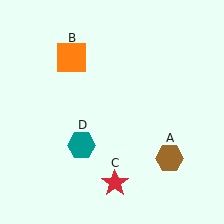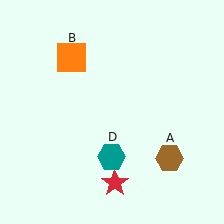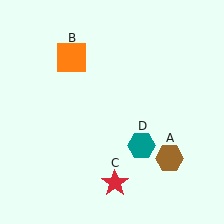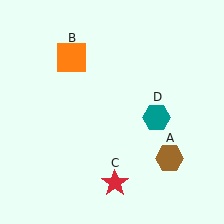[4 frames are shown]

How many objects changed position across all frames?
1 object changed position: teal hexagon (object D).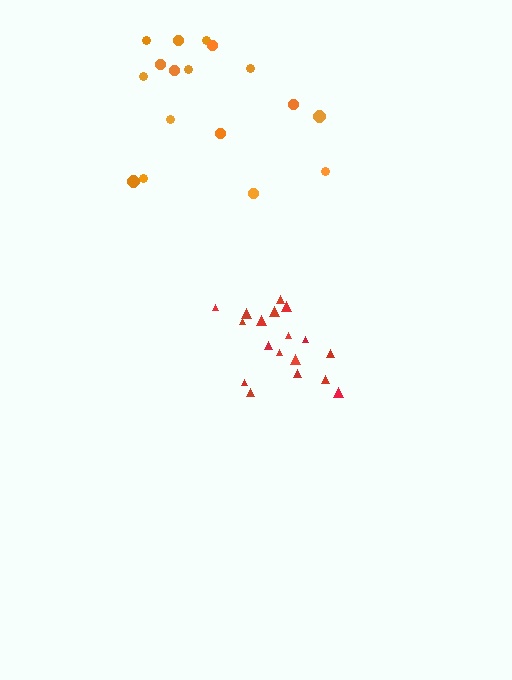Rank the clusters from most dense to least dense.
red, orange.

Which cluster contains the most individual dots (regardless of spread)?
Red (18).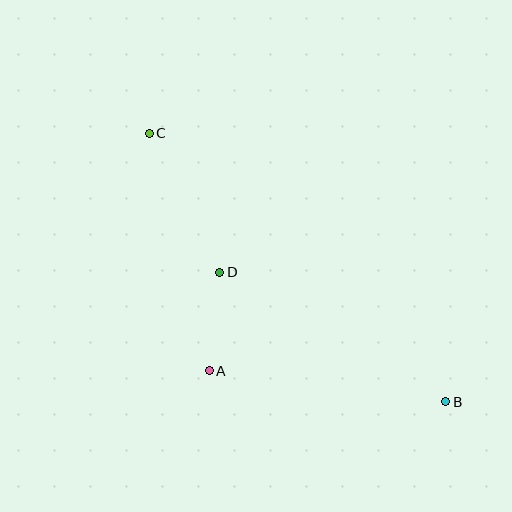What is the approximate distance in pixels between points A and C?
The distance between A and C is approximately 245 pixels.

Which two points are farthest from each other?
Points B and C are farthest from each other.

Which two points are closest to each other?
Points A and D are closest to each other.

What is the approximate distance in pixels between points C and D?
The distance between C and D is approximately 156 pixels.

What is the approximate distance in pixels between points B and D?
The distance between B and D is approximately 261 pixels.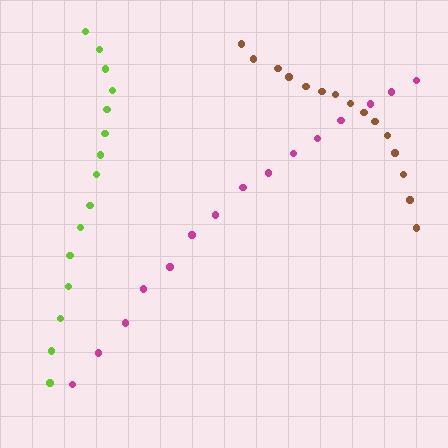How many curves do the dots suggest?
There are 3 distinct paths.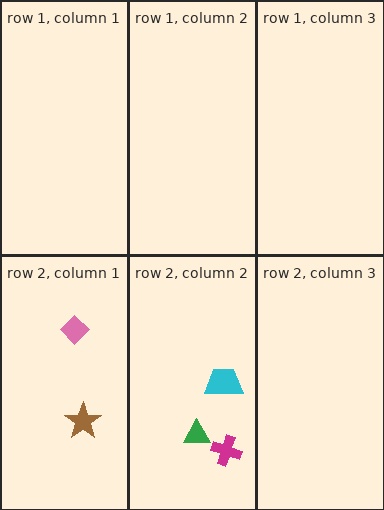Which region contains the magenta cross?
The row 2, column 2 region.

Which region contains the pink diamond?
The row 2, column 1 region.